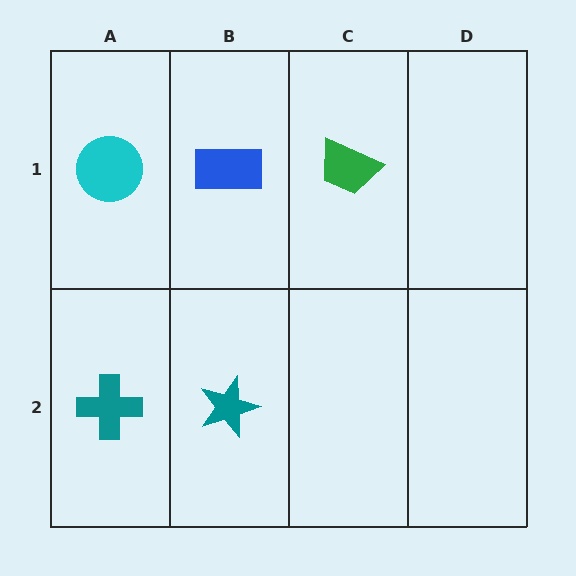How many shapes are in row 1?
3 shapes.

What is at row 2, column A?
A teal cross.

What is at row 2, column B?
A teal star.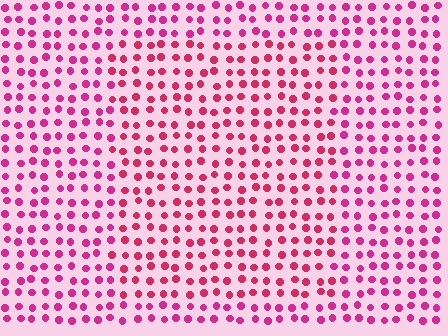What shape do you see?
I see a rectangle.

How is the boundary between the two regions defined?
The boundary is defined purely by a slight shift in hue (about 18 degrees). Spacing, size, and orientation are identical on both sides.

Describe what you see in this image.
The image is filled with small magenta elements in a uniform arrangement. A rectangle-shaped region is visible where the elements are tinted to a slightly different hue, forming a subtle color boundary.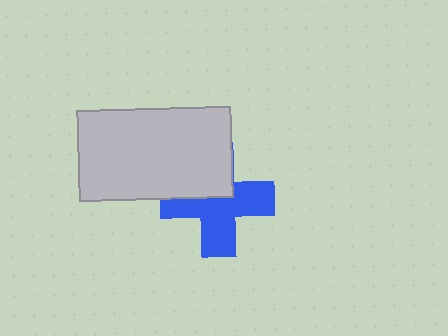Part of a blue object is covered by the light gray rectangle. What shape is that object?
It is a cross.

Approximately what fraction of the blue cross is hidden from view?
Roughly 37% of the blue cross is hidden behind the light gray rectangle.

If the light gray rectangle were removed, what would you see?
You would see the complete blue cross.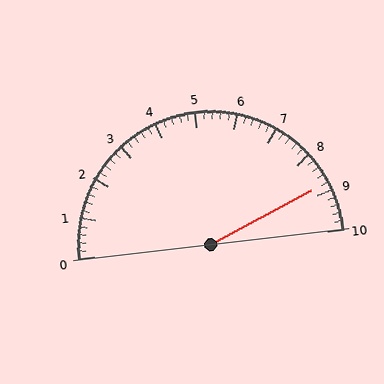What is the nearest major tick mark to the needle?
The nearest major tick mark is 9.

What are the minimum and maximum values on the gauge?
The gauge ranges from 0 to 10.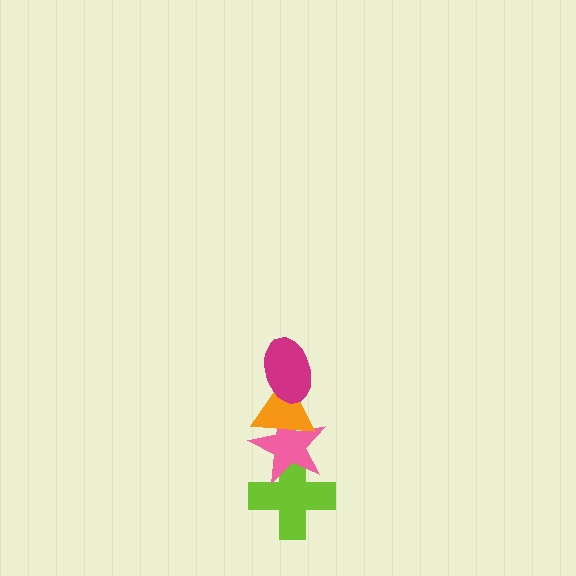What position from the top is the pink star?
The pink star is 3rd from the top.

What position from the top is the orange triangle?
The orange triangle is 2nd from the top.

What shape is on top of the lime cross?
The pink star is on top of the lime cross.